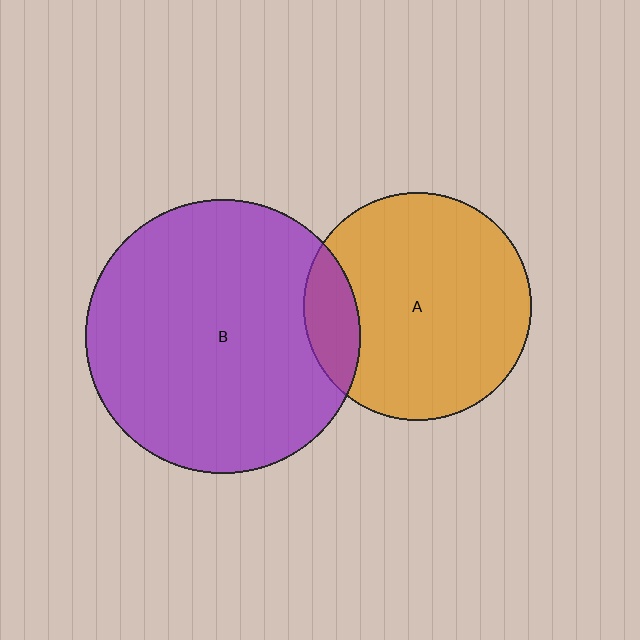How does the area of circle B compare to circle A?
Approximately 1.4 times.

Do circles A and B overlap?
Yes.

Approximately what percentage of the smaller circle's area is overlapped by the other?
Approximately 15%.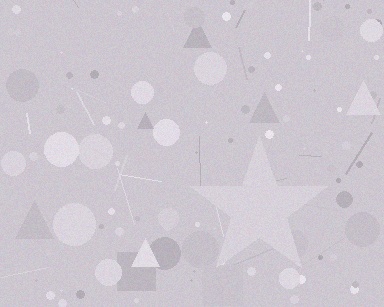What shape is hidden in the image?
A star is hidden in the image.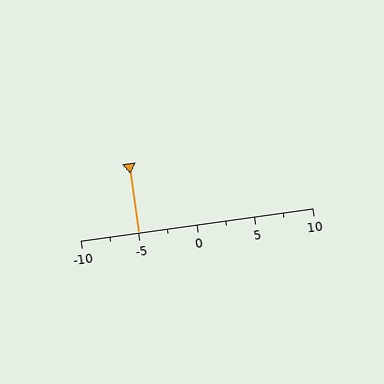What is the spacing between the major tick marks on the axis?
The major ticks are spaced 5 apart.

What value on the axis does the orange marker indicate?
The marker indicates approximately -5.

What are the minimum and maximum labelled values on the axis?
The axis runs from -10 to 10.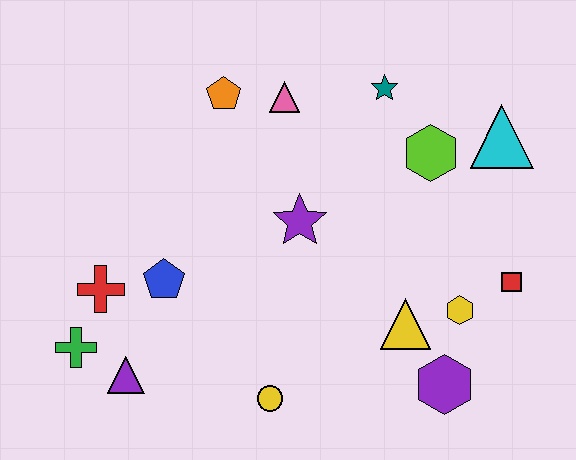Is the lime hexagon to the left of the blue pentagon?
No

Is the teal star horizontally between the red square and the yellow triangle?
No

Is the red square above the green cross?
Yes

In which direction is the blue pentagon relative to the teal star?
The blue pentagon is to the left of the teal star.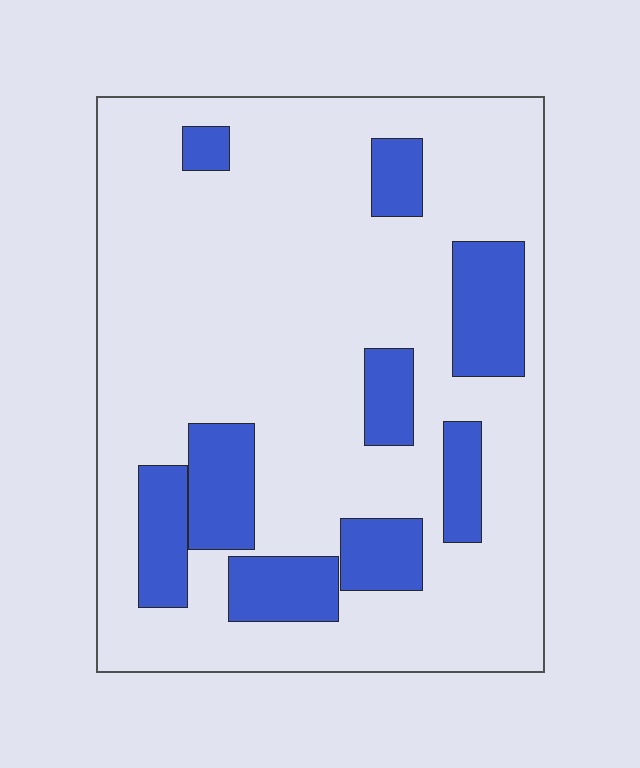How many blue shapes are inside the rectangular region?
9.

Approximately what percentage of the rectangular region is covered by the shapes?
Approximately 20%.